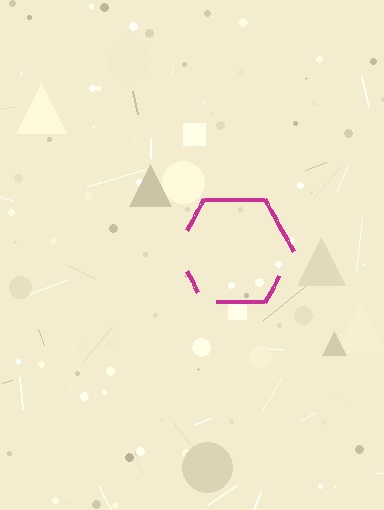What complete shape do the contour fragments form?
The contour fragments form a hexagon.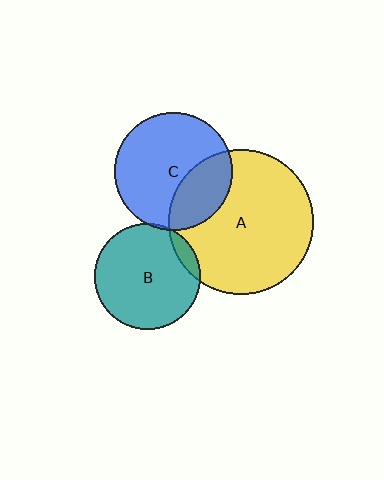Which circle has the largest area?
Circle A (yellow).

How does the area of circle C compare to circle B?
Approximately 1.3 times.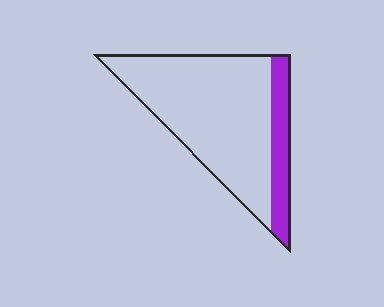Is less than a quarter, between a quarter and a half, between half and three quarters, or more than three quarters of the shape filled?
Less than a quarter.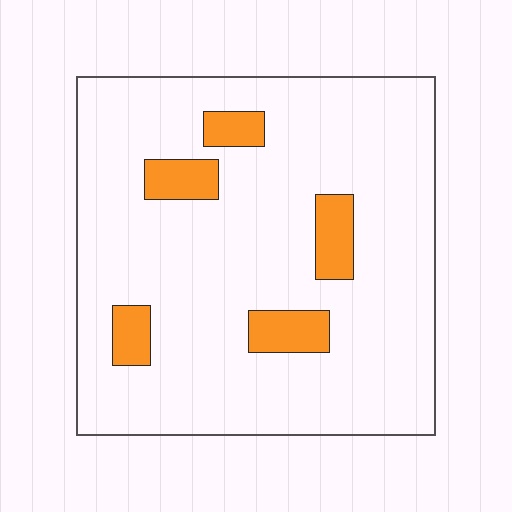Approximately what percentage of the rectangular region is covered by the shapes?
Approximately 10%.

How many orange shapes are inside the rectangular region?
5.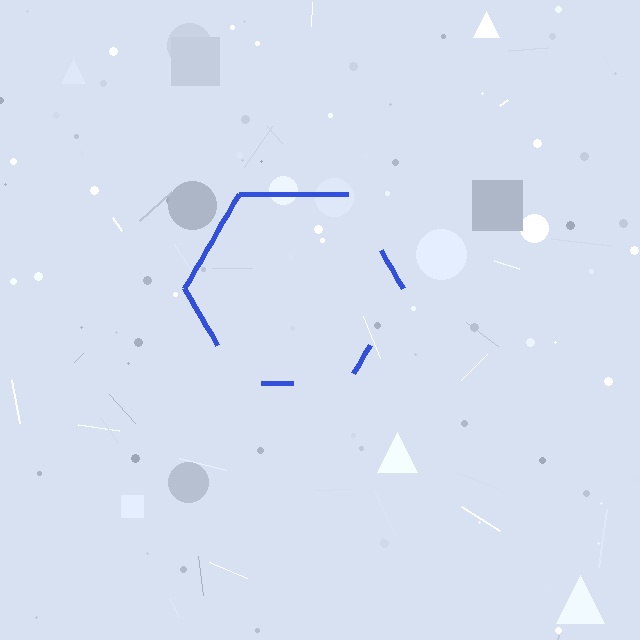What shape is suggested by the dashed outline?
The dashed outline suggests a hexagon.